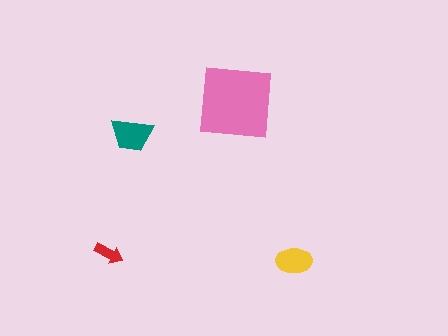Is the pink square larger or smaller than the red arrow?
Larger.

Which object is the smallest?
The red arrow.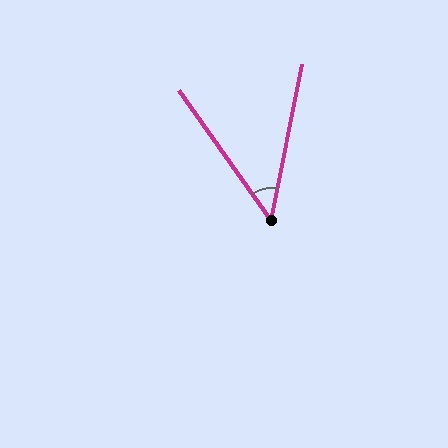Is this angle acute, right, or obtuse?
It is acute.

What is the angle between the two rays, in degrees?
Approximately 46 degrees.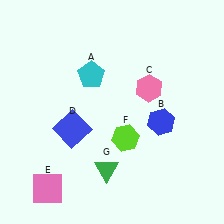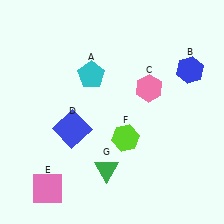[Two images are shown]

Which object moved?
The blue hexagon (B) moved up.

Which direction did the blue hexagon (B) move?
The blue hexagon (B) moved up.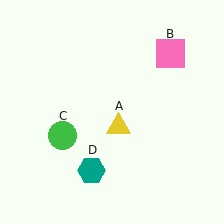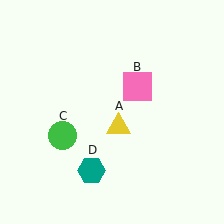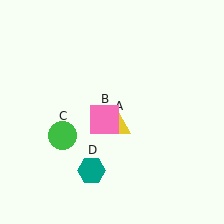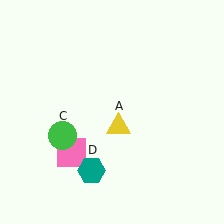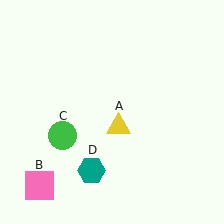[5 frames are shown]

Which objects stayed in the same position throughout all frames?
Yellow triangle (object A) and green circle (object C) and teal hexagon (object D) remained stationary.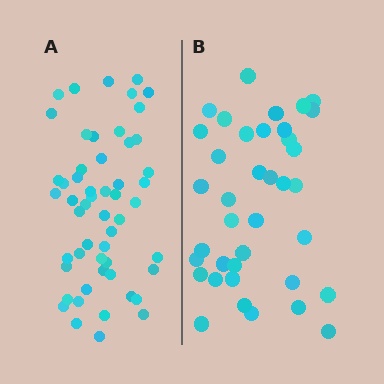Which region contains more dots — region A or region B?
Region A (the left region) has more dots.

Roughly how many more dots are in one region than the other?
Region A has approximately 15 more dots than region B.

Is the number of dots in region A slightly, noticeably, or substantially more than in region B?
Region A has noticeably more, but not dramatically so. The ratio is roughly 1.4 to 1.